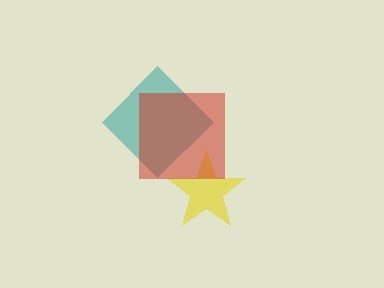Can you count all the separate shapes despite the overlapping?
Yes, there are 3 separate shapes.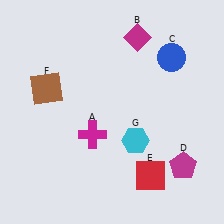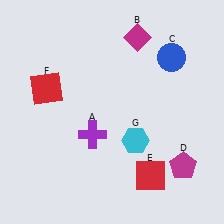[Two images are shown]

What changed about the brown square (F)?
In Image 1, F is brown. In Image 2, it changed to red.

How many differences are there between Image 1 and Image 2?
There are 2 differences between the two images.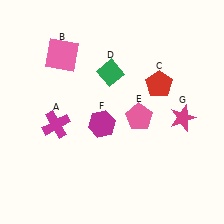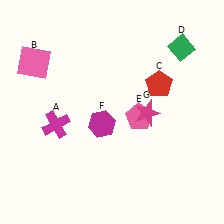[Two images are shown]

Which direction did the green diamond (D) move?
The green diamond (D) moved right.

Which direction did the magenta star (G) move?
The magenta star (G) moved left.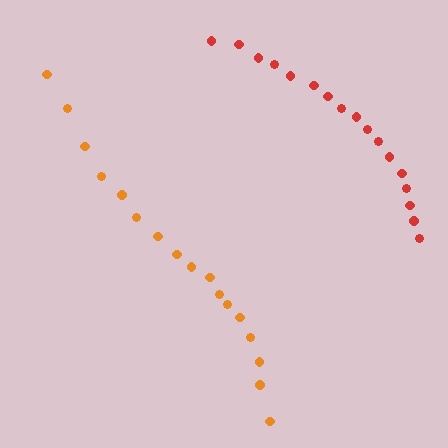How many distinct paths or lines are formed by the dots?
There are 2 distinct paths.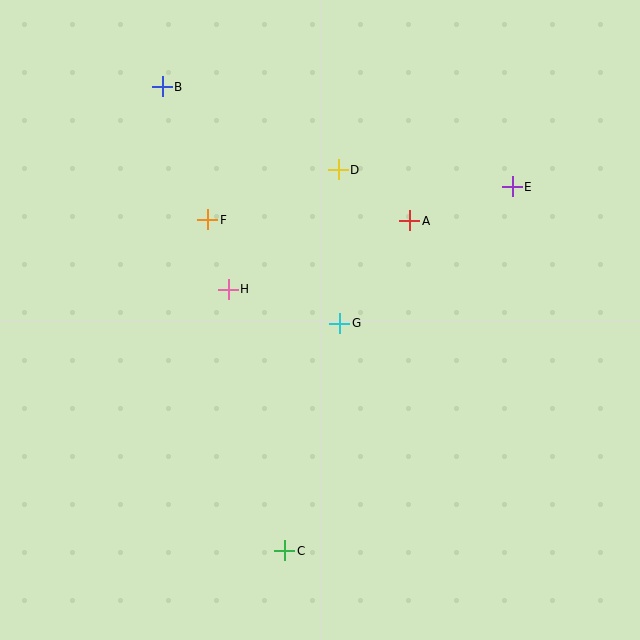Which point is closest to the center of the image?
Point G at (340, 323) is closest to the center.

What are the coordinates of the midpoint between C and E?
The midpoint between C and E is at (398, 369).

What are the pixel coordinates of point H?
Point H is at (228, 289).